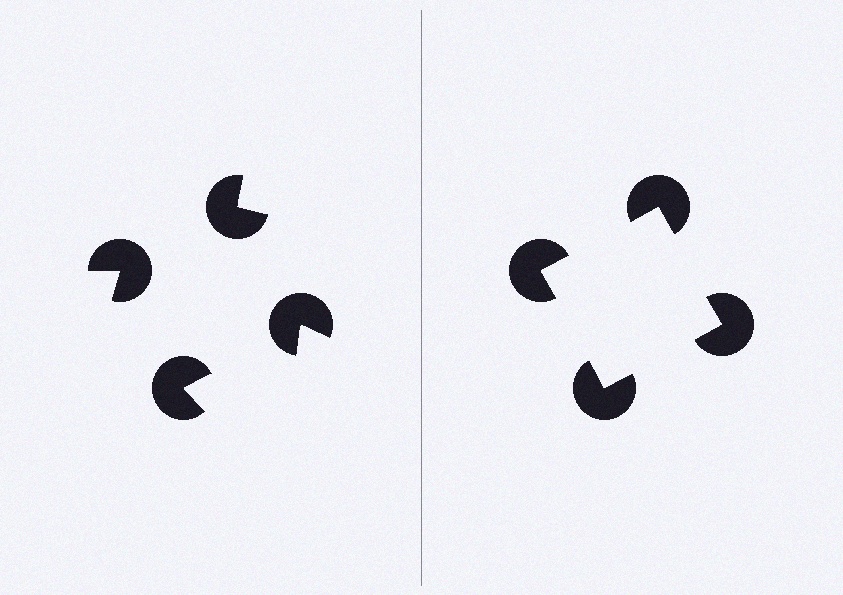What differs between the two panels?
The pac-man discs are positioned identically on both sides; only the wedge orientations differ. On the right they align to a square; on the left they are misaligned.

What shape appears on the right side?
An illusory square.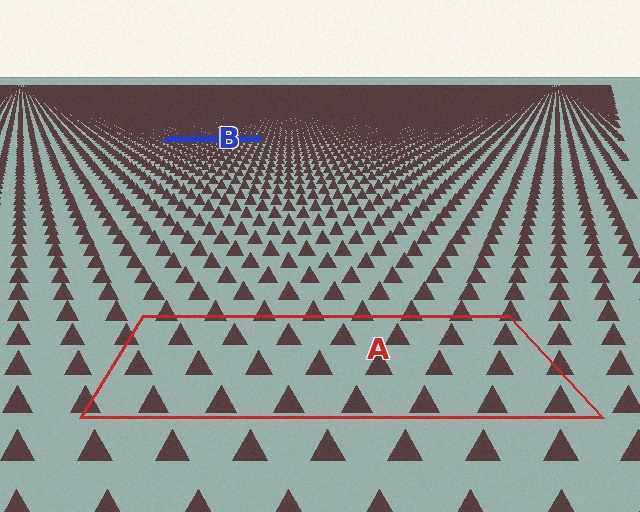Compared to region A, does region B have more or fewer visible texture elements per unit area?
Region B has more texture elements per unit area — they are packed more densely because it is farther away.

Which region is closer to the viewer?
Region A is closer. The texture elements there are larger and more spread out.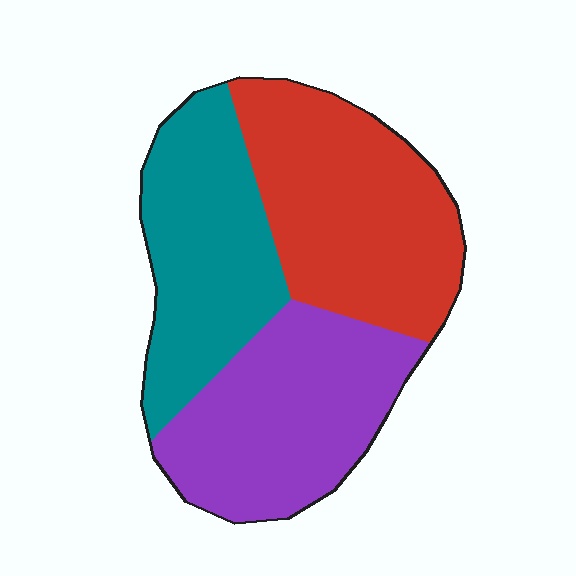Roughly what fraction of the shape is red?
Red takes up about three eighths (3/8) of the shape.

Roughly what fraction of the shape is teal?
Teal covers roughly 30% of the shape.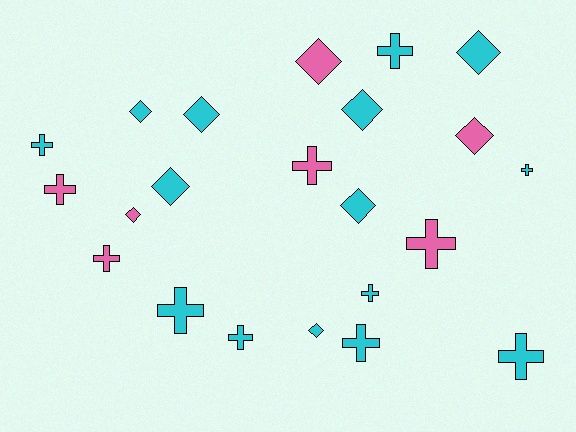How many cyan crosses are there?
There are 8 cyan crosses.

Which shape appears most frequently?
Cross, with 12 objects.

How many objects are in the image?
There are 22 objects.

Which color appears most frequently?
Cyan, with 15 objects.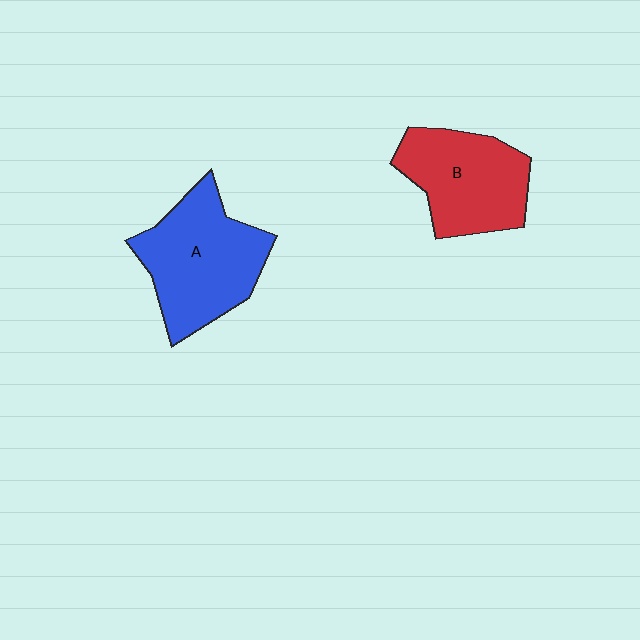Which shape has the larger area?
Shape A (blue).